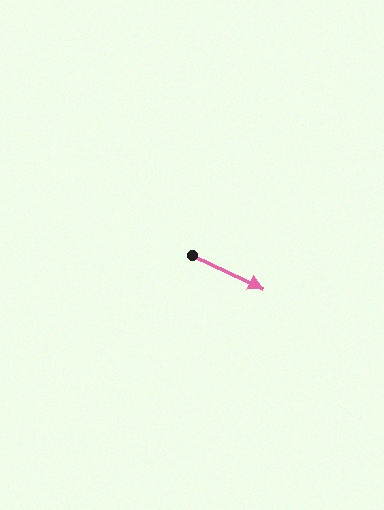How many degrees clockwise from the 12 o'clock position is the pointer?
Approximately 115 degrees.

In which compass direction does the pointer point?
Southeast.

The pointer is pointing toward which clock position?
Roughly 4 o'clock.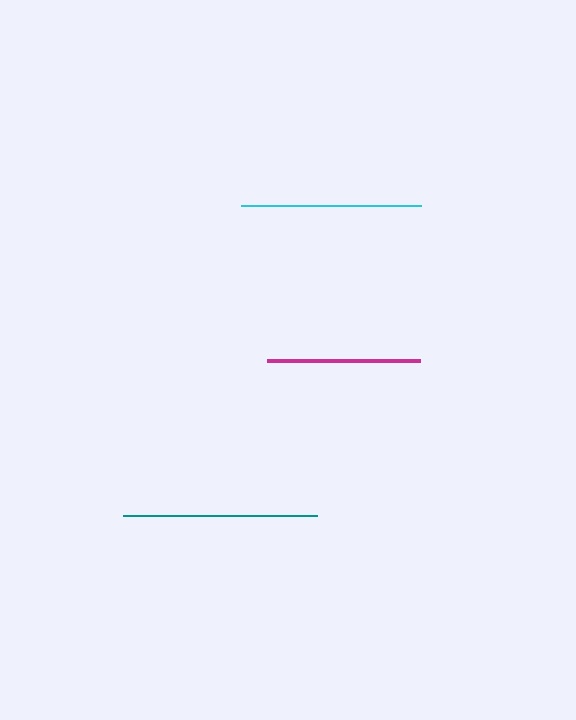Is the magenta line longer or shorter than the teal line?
The teal line is longer than the magenta line.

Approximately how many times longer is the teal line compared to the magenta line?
The teal line is approximately 1.3 times the length of the magenta line.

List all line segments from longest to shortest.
From longest to shortest: teal, cyan, magenta.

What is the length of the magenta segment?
The magenta segment is approximately 152 pixels long.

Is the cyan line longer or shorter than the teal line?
The teal line is longer than the cyan line.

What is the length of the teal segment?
The teal segment is approximately 194 pixels long.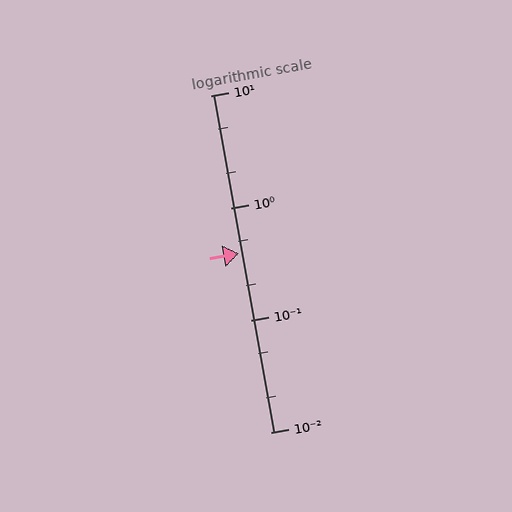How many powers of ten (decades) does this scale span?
The scale spans 3 decades, from 0.01 to 10.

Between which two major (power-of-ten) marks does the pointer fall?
The pointer is between 0.1 and 1.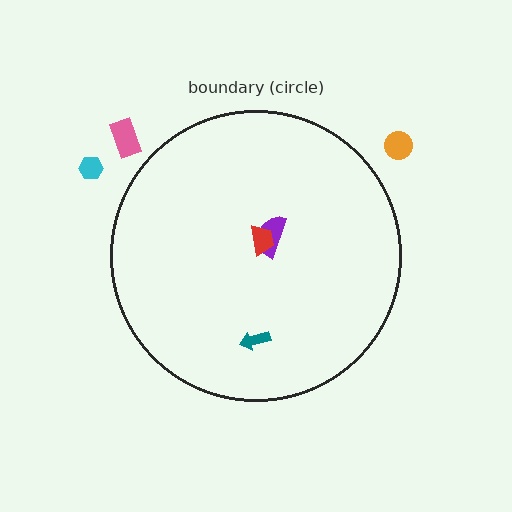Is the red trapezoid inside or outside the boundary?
Inside.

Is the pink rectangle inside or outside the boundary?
Outside.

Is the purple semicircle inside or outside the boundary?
Inside.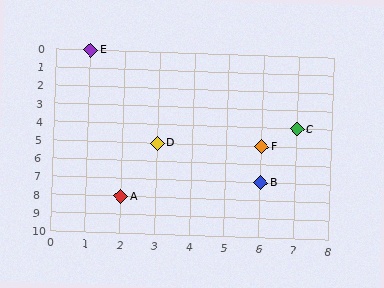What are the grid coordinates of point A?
Point A is at grid coordinates (2, 8).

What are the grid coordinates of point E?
Point E is at grid coordinates (1, 0).